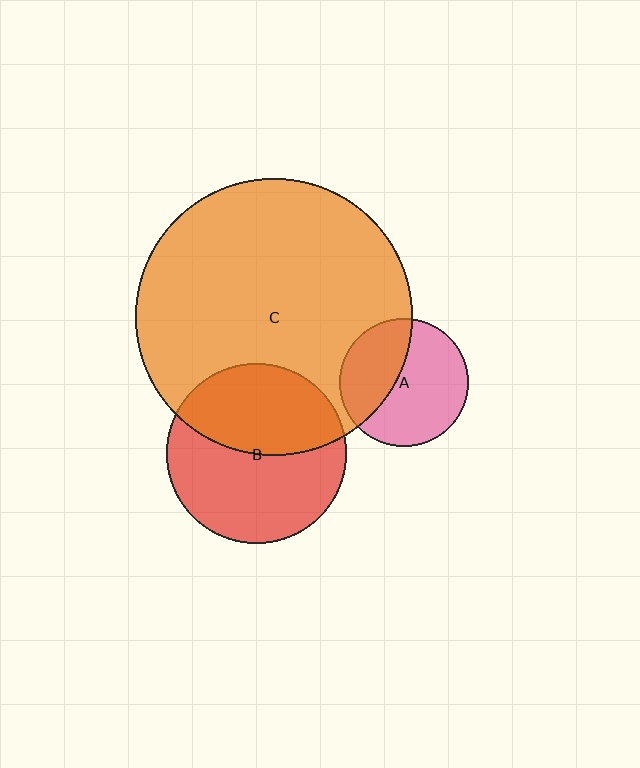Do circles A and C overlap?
Yes.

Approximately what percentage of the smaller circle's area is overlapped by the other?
Approximately 40%.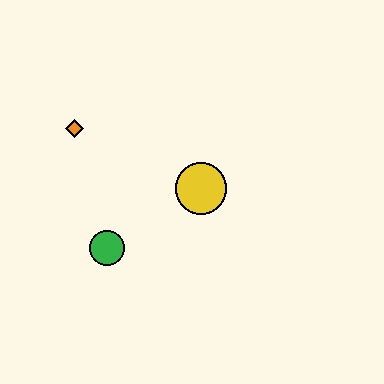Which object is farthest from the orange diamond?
The yellow circle is farthest from the orange diamond.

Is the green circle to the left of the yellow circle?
Yes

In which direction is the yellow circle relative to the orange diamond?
The yellow circle is to the right of the orange diamond.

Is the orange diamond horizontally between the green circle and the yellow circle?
No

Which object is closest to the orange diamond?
The green circle is closest to the orange diamond.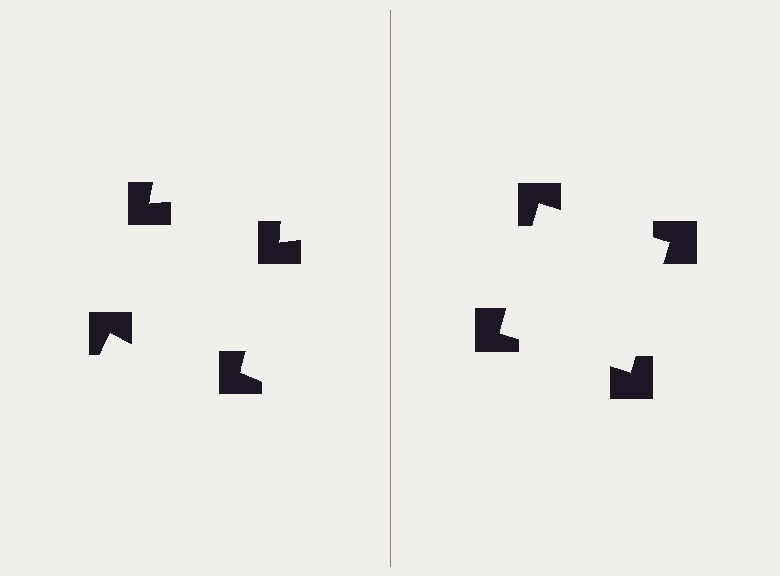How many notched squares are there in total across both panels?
8 — 4 on each side.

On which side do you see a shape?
An illusory square appears on the right side. On the left side the wedge cuts are rotated, so no coherent shape forms.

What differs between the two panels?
The notched squares are positioned identically on both sides; only the wedge orientations differ. On the right they align to a square; on the left they are misaligned.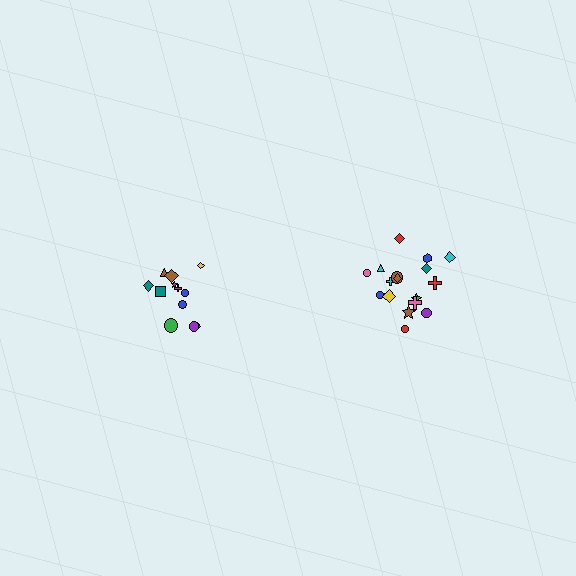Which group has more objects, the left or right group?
The right group.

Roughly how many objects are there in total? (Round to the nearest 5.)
Roughly 30 objects in total.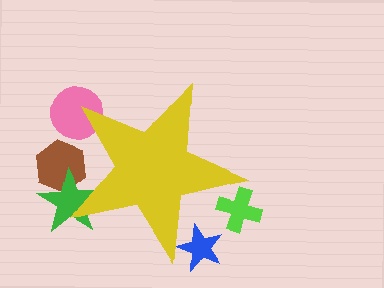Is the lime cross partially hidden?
Yes, the lime cross is partially hidden behind the yellow star.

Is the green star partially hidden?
Yes, the green star is partially hidden behind the yellow star.